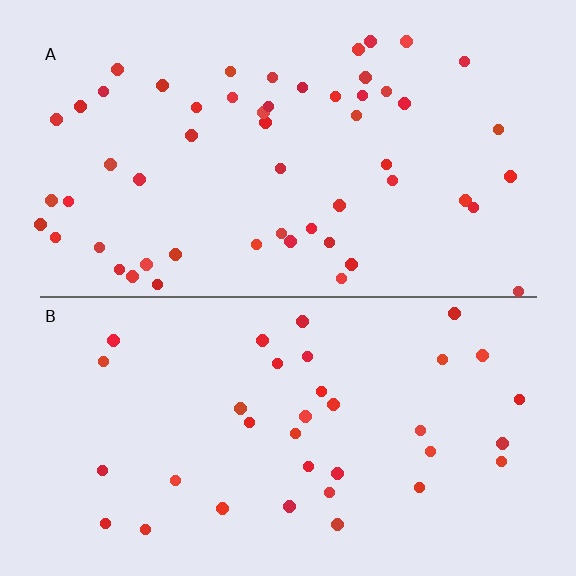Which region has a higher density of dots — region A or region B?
A (the top).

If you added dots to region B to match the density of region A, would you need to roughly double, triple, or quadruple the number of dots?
Approximately double.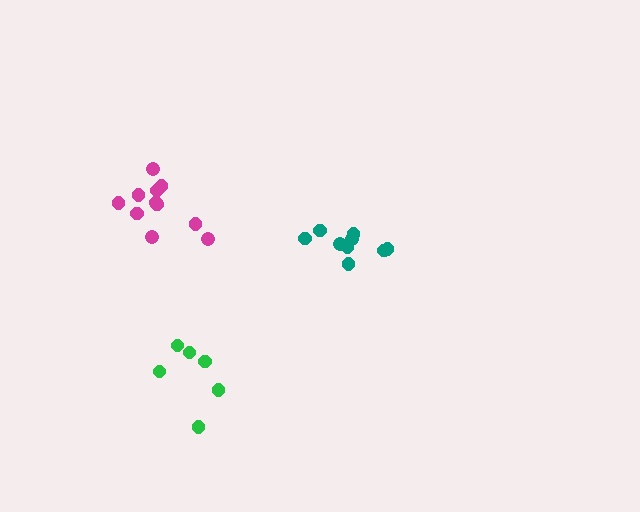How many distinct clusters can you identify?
There are 3 distinct clusters.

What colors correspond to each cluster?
The clusters are colored: teal, magenta, green.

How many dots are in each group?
Group 1: 9 dots, Group 2: 11 dots, Group 3: 6 dots (26 total).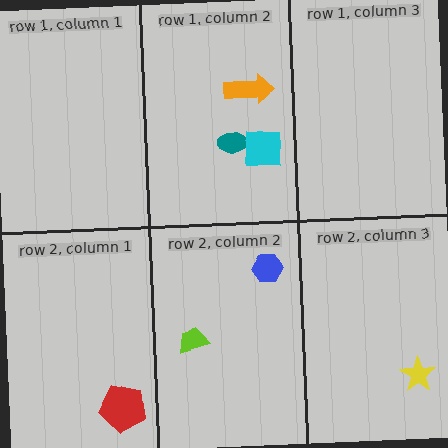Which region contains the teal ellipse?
The row 1, column 2 region.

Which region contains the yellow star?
The row 2, column 3 region.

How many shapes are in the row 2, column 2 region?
2.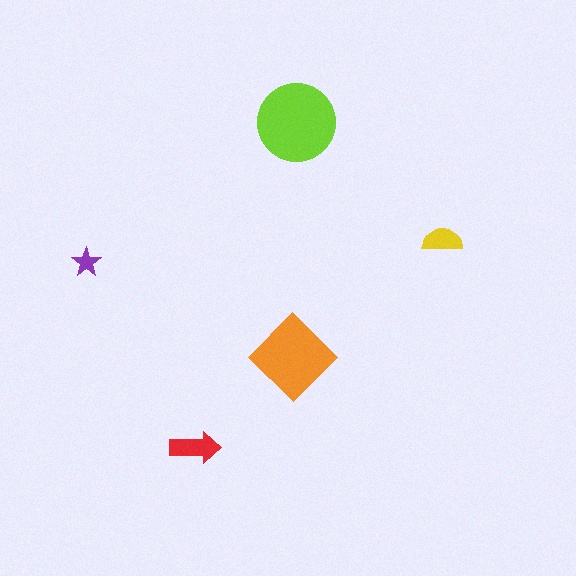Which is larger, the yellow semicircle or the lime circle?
The lime circle.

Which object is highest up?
The lime circle is topmost.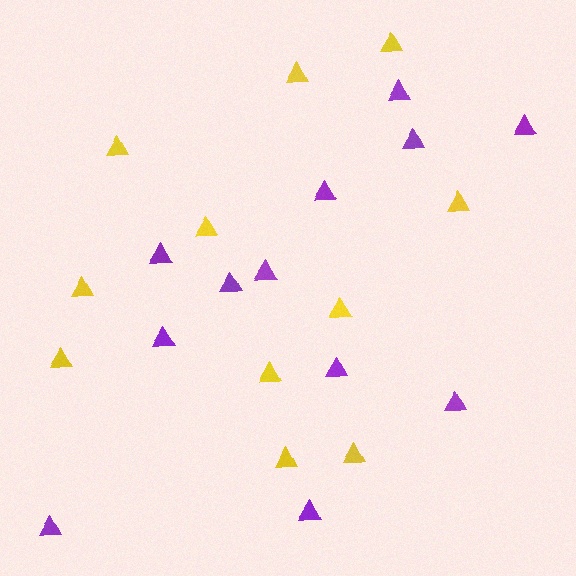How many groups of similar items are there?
There are 2 groups: one group of purple triangles (12) and one group of yellow triangles (11).